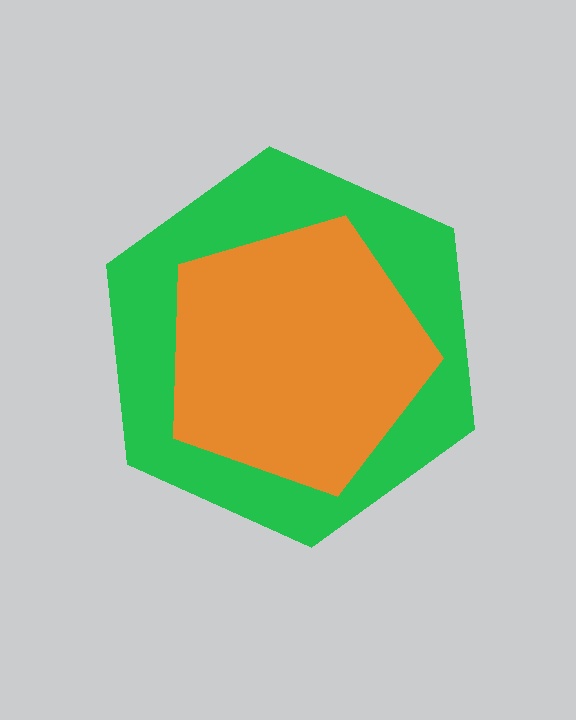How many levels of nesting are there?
2.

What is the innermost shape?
The orange pentagon.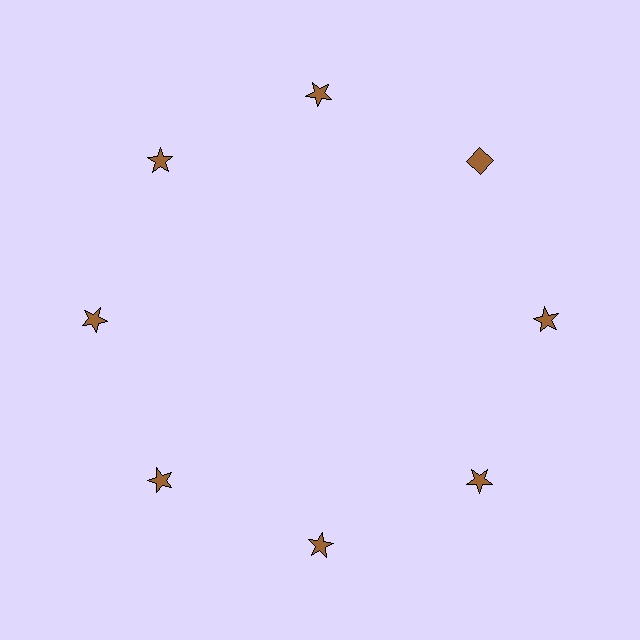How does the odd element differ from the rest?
It has a different shape: diamond instead of star.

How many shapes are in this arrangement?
There are 8 shapes arranged in a ring pattern.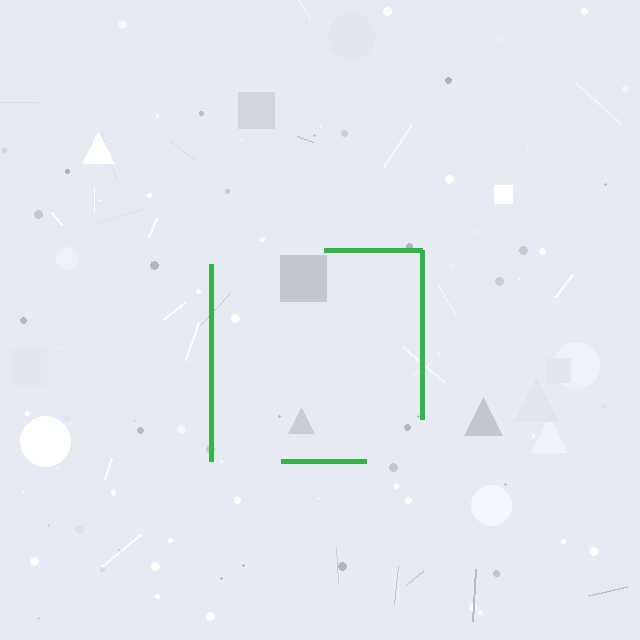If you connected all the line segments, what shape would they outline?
They would outline a square.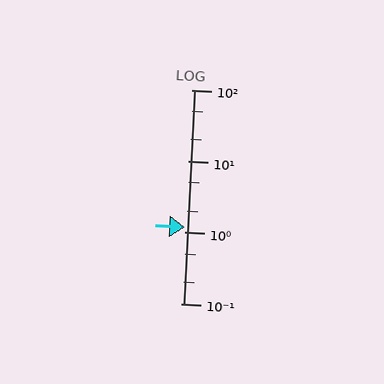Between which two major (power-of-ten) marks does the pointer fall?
The pointer is between 1 and 10.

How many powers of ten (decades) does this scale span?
The scale spans 3 decades, from 0.1 to 100.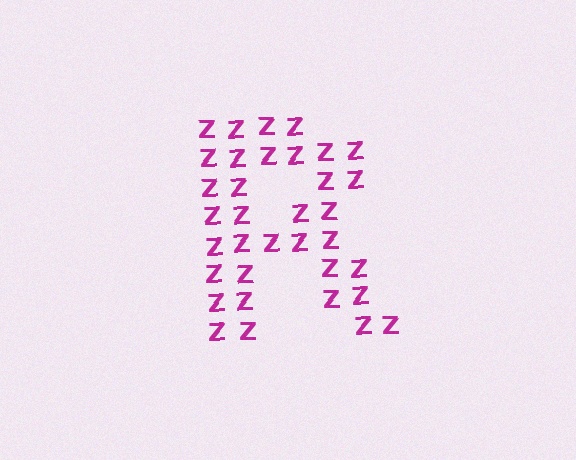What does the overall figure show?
The overall figure shows the letter R.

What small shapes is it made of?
It is made of small letter Z's.